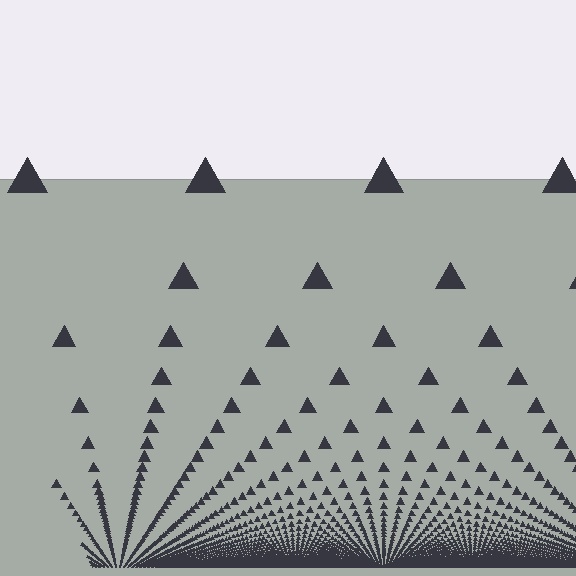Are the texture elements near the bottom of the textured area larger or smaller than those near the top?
Smaller. The gradient is inverted — elements near the bottom are smaller and denser.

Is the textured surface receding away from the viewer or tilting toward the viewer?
The surface appears to tilt toward the viewer. Texture elements get larger and sparser toward the top.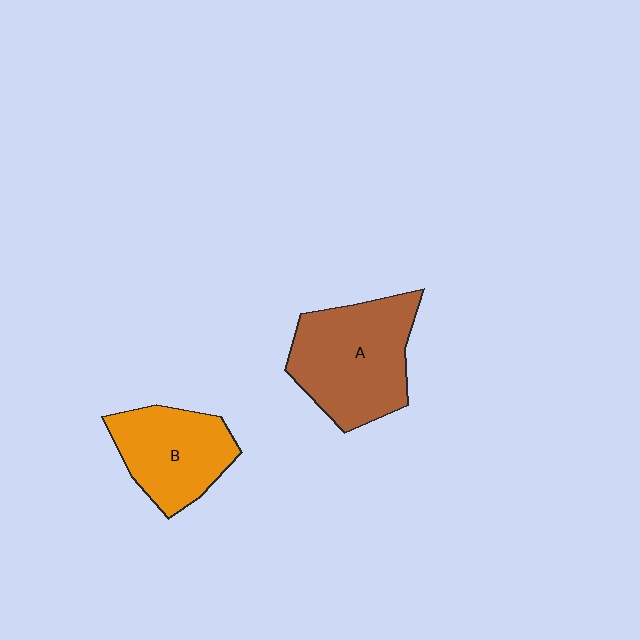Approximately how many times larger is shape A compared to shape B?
Approximately 1.3 times.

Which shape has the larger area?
Shape A (brown).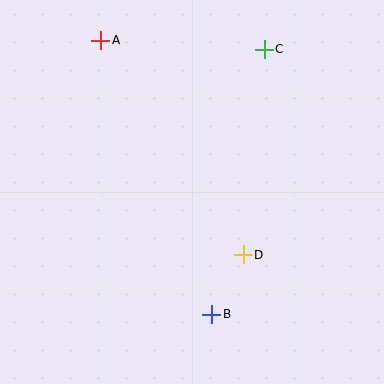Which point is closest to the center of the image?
Point D at (243, 255) is closest to the center.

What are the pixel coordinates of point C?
Point C is at (264, 49).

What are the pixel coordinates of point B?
Point B is at (212, 314).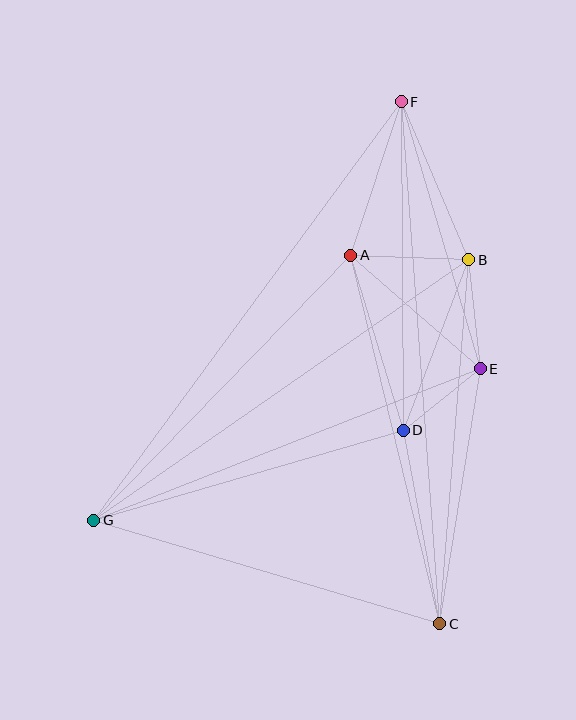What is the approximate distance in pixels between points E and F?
The distance between E and F is approximately 278 pixels.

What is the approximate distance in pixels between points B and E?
The distance between B and E is approximately 109 pixels.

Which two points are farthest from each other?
Points C and F are farthest from each other.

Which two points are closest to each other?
Points D and E are closest to each other.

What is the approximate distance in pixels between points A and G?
The distance between A and G is approximately 369 pixels.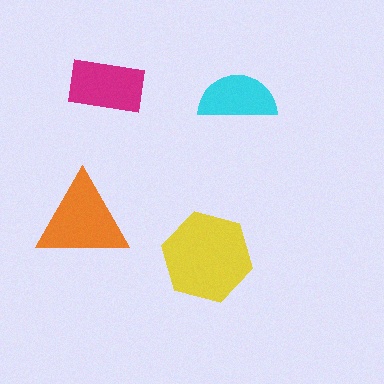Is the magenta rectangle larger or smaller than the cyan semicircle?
Larger.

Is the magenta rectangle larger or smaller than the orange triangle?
Smaller.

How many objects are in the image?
There are 4 objects in the image.